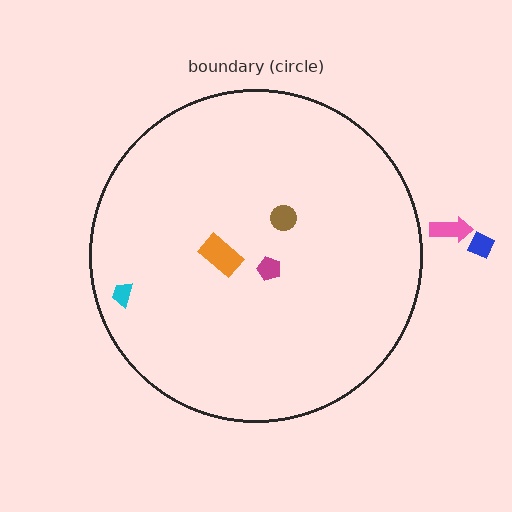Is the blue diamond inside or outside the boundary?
Outside.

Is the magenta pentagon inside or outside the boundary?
Inside.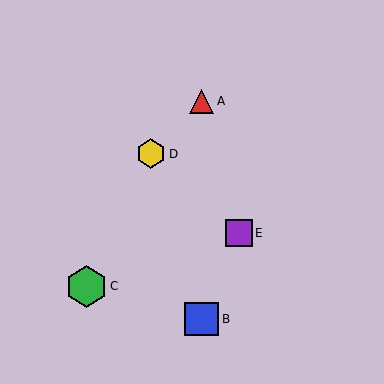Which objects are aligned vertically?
Objects A, B are aligned vertically.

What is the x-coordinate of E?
Object E is at x≈239.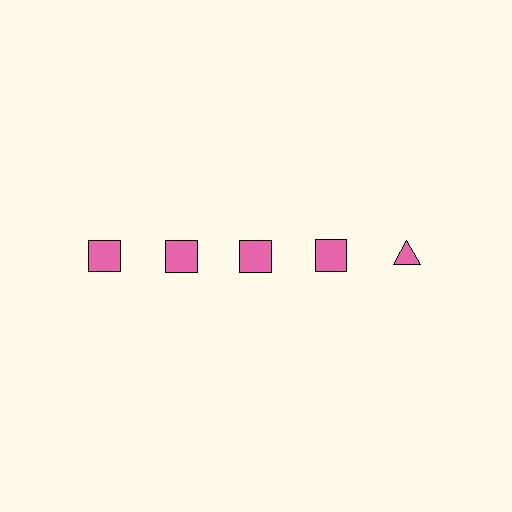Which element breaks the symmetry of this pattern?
The pink triangle in the top row, rightmost column breaks the symmetry. All other shapes are pink squares.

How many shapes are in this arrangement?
There are 5 shapes arranged in a grid pattern.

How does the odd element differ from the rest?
It has a different shape: triangle instead of square.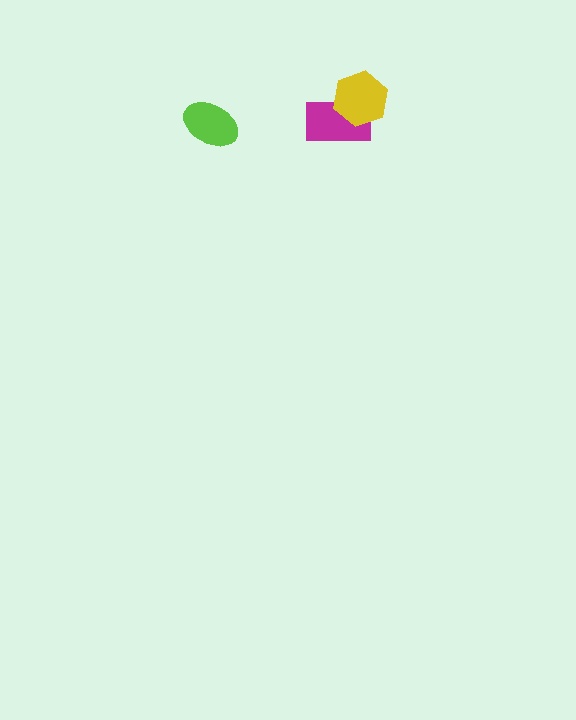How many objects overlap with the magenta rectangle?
1 object overlaps with the magenta rectangle.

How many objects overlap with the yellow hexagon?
1 object overlaps with the yellow hexagon.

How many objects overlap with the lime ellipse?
0 objects overlap with the lime ellipse.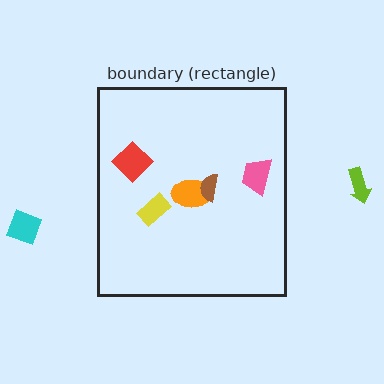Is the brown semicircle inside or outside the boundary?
Inside.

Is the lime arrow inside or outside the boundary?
Outside.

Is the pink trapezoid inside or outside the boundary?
Inside.